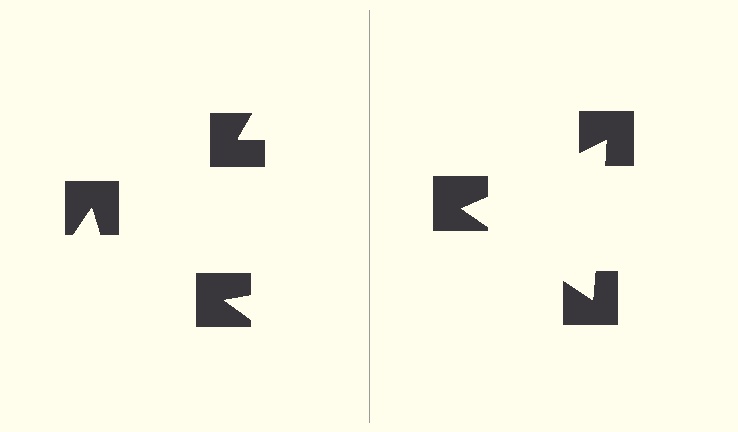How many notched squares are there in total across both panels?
6 — 3 on each side.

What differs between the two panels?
The notched squares are positioned identically on both sides; only the wedge orientations differ. On the right they align to a triangle; on the left they are misaligned.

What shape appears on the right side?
An illusory triangle.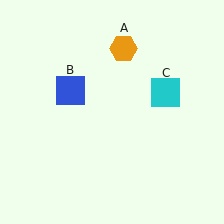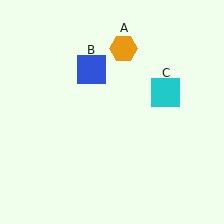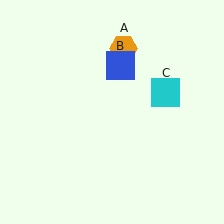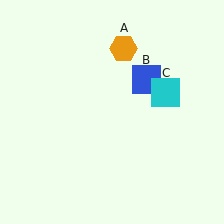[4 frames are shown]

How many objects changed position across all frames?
1 object changed position: blue square (object B).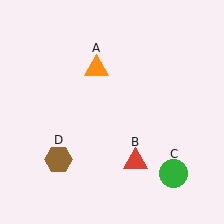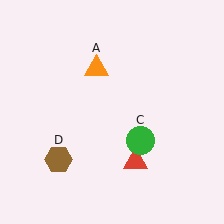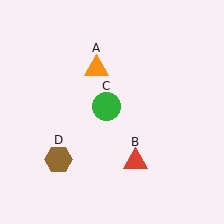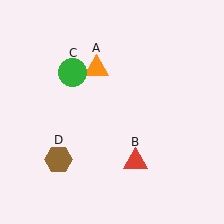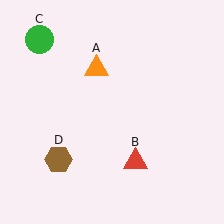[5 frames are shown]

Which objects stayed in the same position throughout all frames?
Orange triangle (object A) and red triangle (object B) and brown hexagon (object D) remained stationary.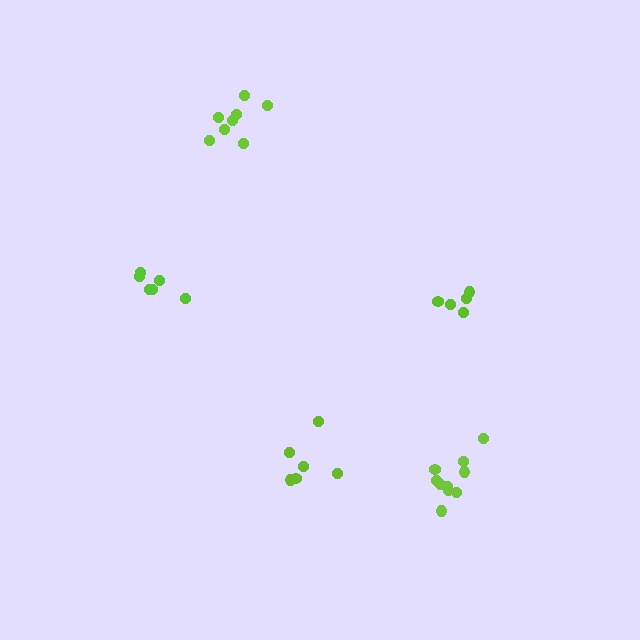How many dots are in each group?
Group 1: 5 dots, Group 2: 6 dots, Group 3: 6 dots, Group 4: 10 dots, Group 5: 8 dots (35 total).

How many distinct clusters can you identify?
There are 5 distinct clusters.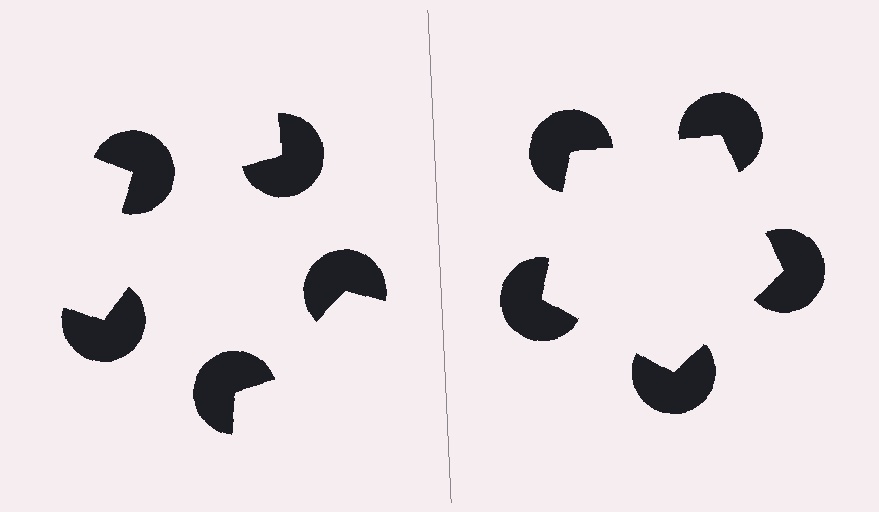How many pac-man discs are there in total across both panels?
10 — 5 on each side.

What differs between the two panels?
The pac-man discs are positioned identically on both sides; only the wedge orientations differ. On the right they align to a pentagon; on the left they are misaligned.